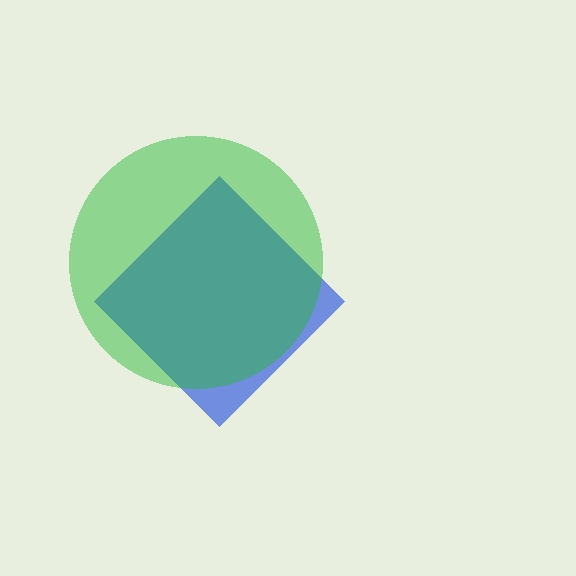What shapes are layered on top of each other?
The layered shapes are: a blue diamond, a green circle.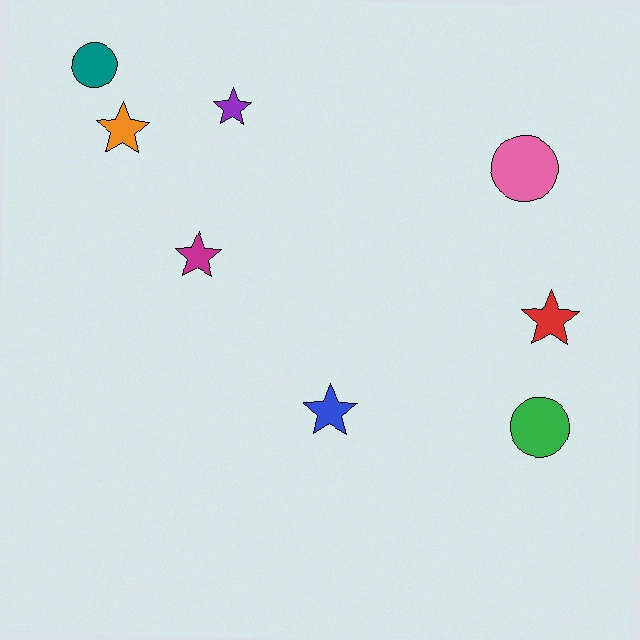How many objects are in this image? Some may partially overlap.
There are 8 objects.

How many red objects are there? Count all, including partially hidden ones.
There is 1 red object.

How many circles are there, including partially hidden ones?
There are 3 circles.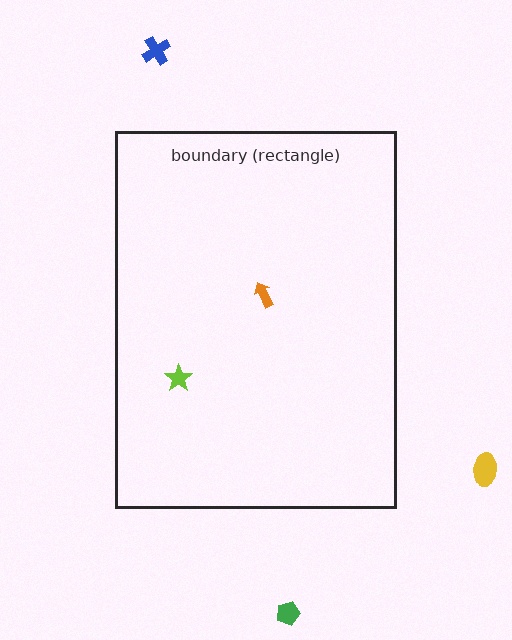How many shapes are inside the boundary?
2 inside, 3 outside.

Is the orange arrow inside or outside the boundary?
Inside.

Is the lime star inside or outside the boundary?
Inside.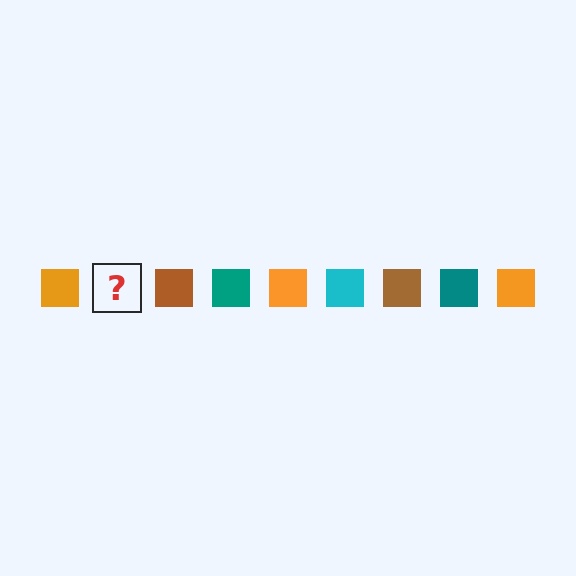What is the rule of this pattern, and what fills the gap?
The rule is that the pattern cycles through orange, cyan, brown, teal squares. The gap should be filled with a cyan square.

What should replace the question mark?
The question mark should be replaced with a cyan square.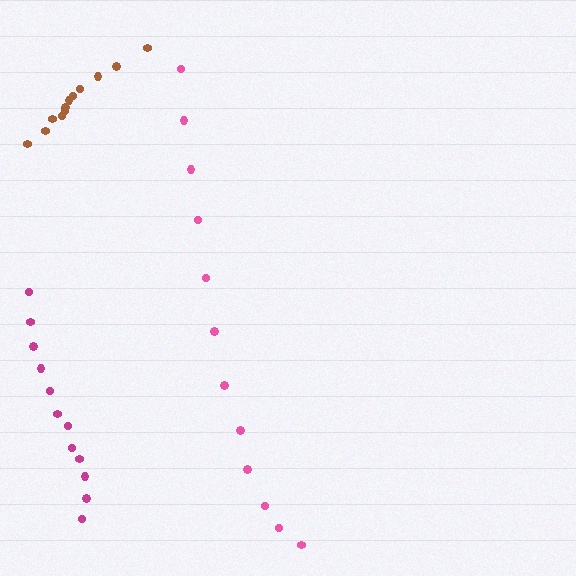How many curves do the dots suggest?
There are 3 distinct paths.